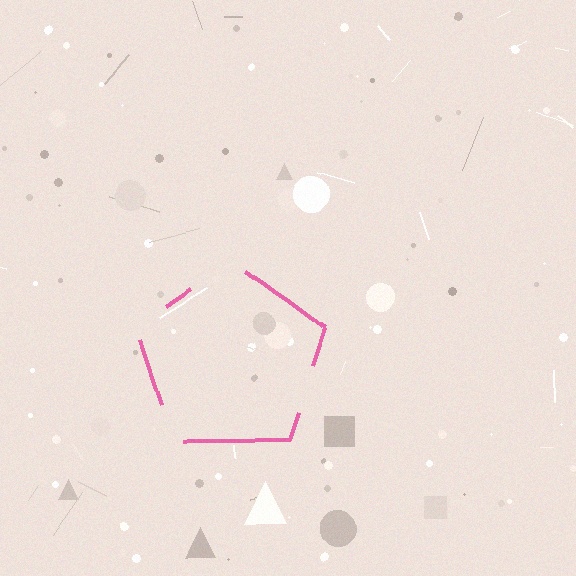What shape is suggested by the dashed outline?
The dashed outline suggests a pentagon.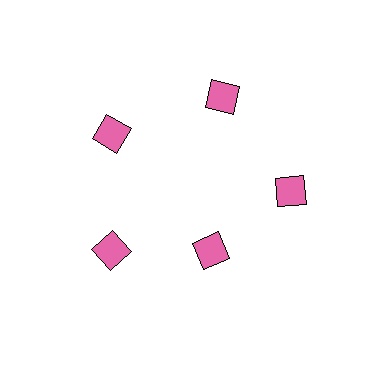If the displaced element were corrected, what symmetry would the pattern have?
It would have 5-fold rotational symmetry — the pattern would map onto itself every 72 degrees.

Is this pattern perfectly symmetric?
No. The 5 pink squares are arranged in a ring, but one element near the 5 o'clock position is pulled inward toward the center, breaking the 5-fold rotational symmetry.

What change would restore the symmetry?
The symmetry would be restored by moving it outward, back onto the ring so that all 5 squares sit at equal angles and equal distance from the center.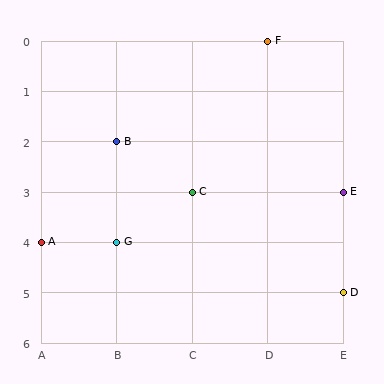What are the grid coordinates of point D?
Point D is at grid coordinates (E, 5).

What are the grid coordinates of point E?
Point E is at grid coordinates (E, 3).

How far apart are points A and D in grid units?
Points A and D are 4 columns and 1 row apart (about 4.1 grid units diagonally).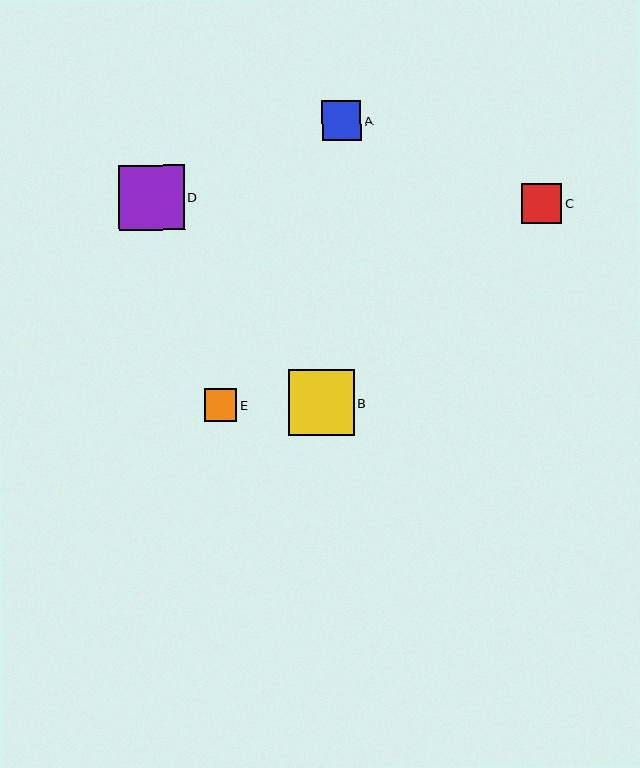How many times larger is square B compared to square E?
Square B is approximately 2.0 times the size of square E.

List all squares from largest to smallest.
From largest to smallest: D, B, A, C, E.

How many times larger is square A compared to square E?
Square A is approximately 1.2 times the size of square E.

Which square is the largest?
Square D is the largest with a size of approximately 66 pixels.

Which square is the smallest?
Square E is the smallest with a size of approximately 33 pixels.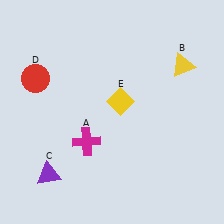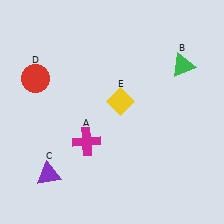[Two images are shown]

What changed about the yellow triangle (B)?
In Image 1, B is yellow. In Image 2, it changed to green.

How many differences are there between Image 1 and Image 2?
There is 1 difference between the two images.